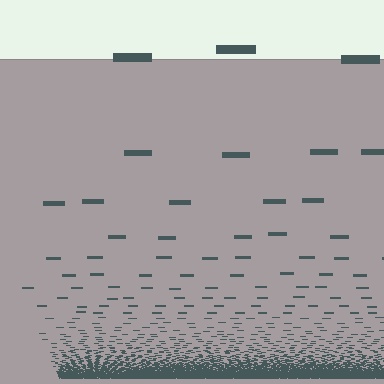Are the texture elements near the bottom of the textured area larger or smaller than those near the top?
Smaller. The gradient is inverted — elements near the bottom are smaller and denser.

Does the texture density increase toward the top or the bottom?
Density increases toward the bottom.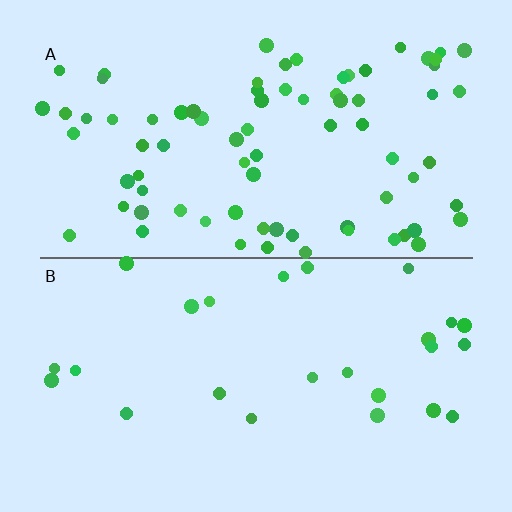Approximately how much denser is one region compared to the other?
Approximately 3.0× — region A over region B.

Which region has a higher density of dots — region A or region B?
A (the top).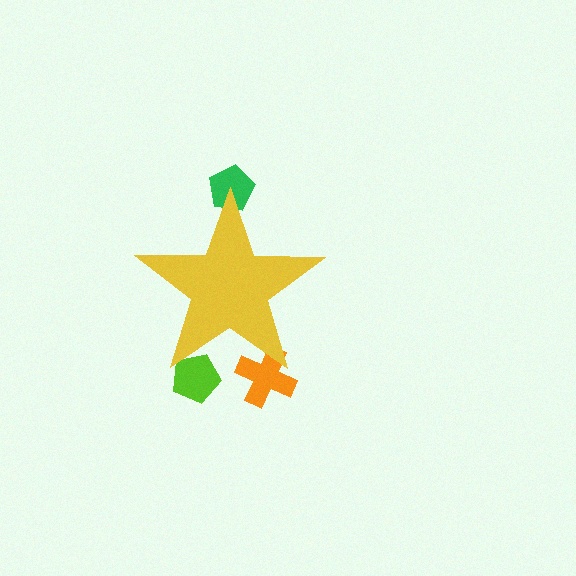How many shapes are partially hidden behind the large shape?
3 shapes are partially hidden.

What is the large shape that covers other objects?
A yellow star.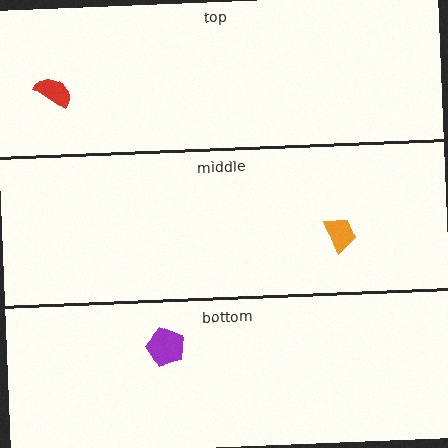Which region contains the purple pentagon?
The bottom region.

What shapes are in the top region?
The red semicircle.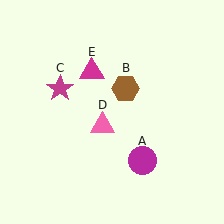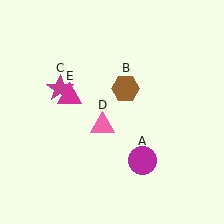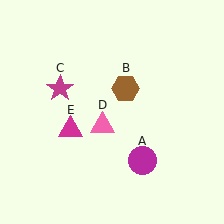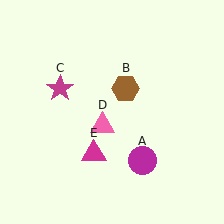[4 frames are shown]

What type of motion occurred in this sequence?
The magenta triangle (object E) rotated counterclockwise around the center of the scene.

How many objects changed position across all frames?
1 object changed position: magenta triangle (object E).